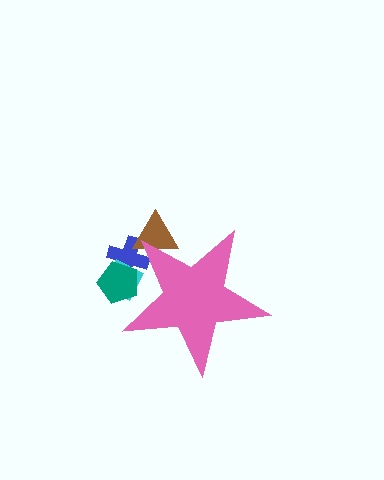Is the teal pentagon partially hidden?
Yes, the teal pentagon is partially hidden behind the pink star.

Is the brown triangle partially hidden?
Yes, the brown triangle is partially hidden behind the pink star.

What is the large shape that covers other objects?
A pink star.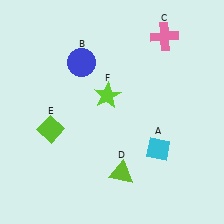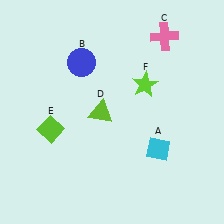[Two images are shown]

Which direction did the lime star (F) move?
The lime star (F) moved right.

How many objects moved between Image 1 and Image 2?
2 objects moved between the two images.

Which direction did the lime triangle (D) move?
The lime triangle (D) moved up.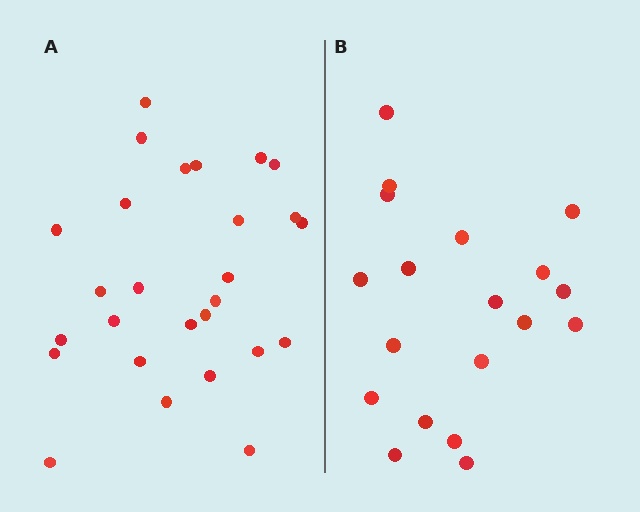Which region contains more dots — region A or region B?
Region A (the left region) has more dots.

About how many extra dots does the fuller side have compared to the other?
Region A has roughly 8 or so more dots than region B.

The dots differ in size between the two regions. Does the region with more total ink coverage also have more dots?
No. Region B has more total ink coverage because its dots are larger, but region A actually contains more individual dots. Total area can be misleading — the number of items is what matters here.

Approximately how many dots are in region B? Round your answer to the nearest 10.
About 20 dots. (The exact count is 19, which rounds to 20.)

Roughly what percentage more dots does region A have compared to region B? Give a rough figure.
About 40% more.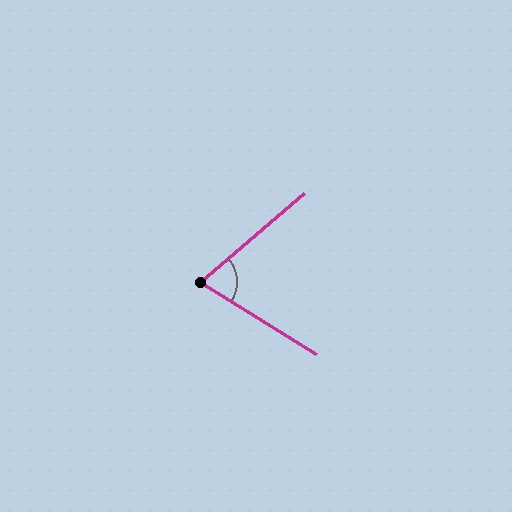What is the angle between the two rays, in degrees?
Approximately 73 degrees.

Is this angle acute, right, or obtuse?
It is acute.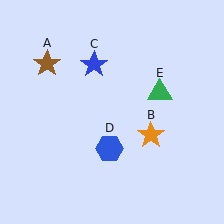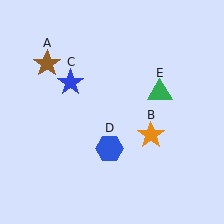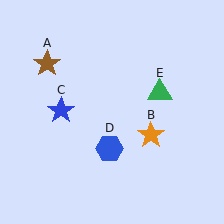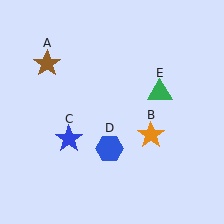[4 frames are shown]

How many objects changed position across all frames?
1 object changed position: blue star (object C).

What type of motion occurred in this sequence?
The blue star (object C) rotated counterclockwise around the center of the scene.